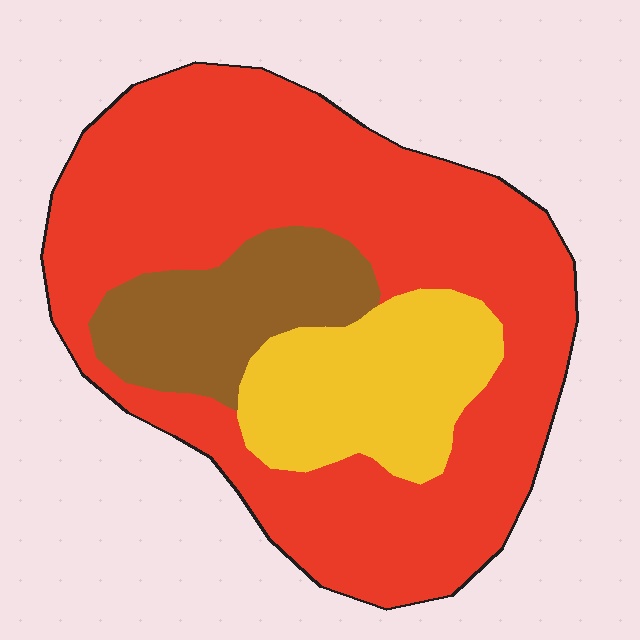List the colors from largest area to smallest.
From largest to smallest: red, yellow, brown.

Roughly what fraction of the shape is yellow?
Yellow takes up about one sixth (1/6) of the shape.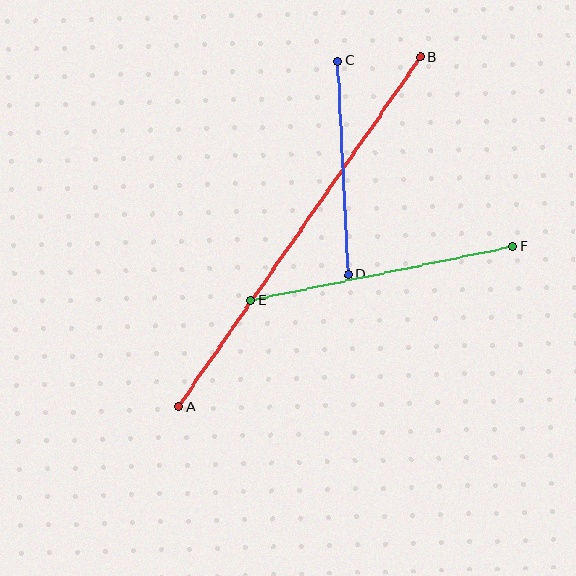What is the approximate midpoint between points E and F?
The midpoint is at approximately (382, 273) pixels.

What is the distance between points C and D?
The distance is approximately 214 pixels.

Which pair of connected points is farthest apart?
Points A and B are farthest apart.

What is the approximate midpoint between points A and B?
The midpoint is at approximately (300, 232) pixels.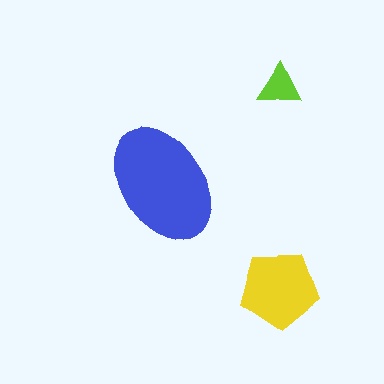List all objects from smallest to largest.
The lime triangle, the yellow pentagon, the blue ellipse.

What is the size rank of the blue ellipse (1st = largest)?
1st.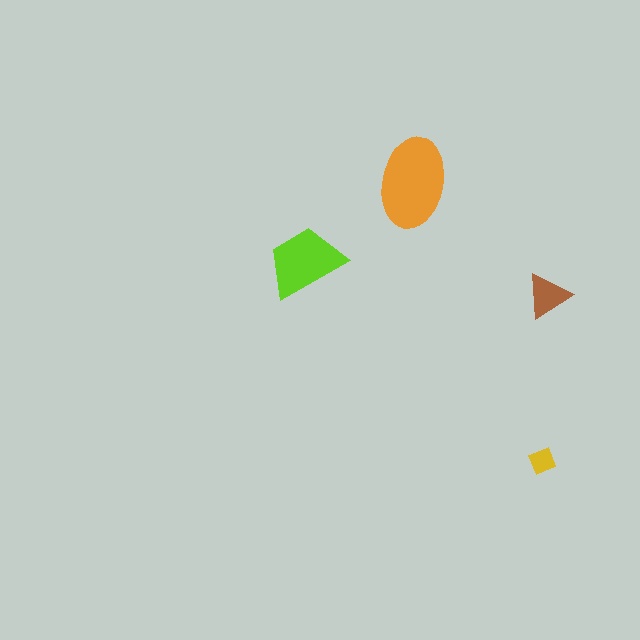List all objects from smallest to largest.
The yellow diamond, the brown triangle, the lime trapezoid, the orange ellipse.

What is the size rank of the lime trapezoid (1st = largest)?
2nd.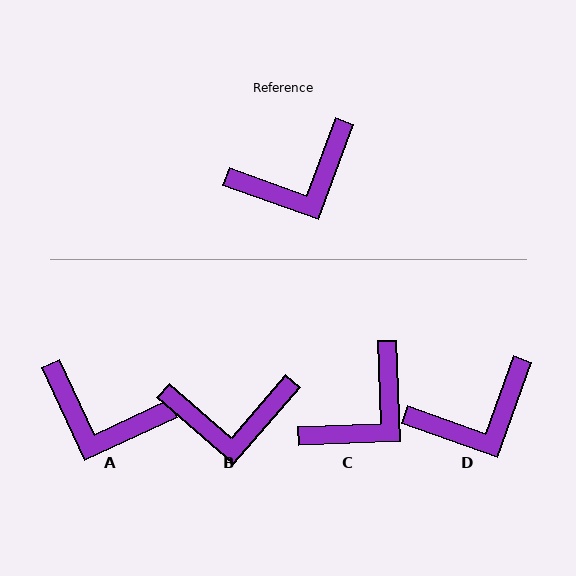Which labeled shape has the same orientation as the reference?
D.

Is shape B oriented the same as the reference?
No, it is off by about 21 degrees.